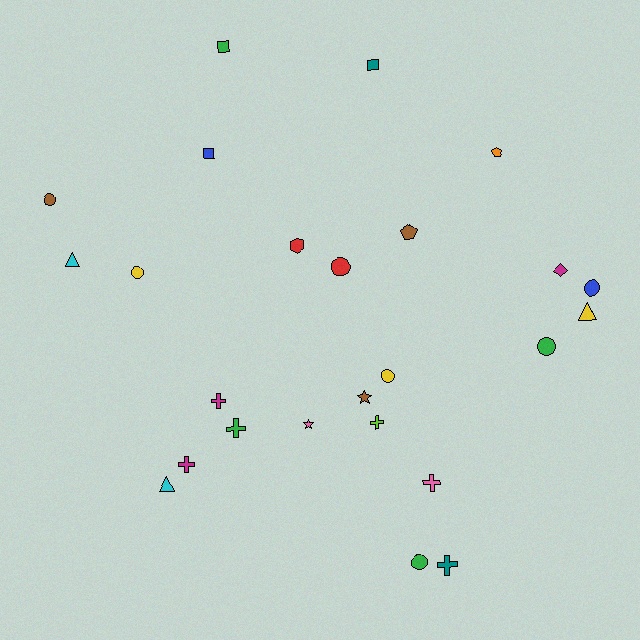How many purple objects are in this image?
There are no purple objects.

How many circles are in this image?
There are 7 circles.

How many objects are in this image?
There are 25 objects.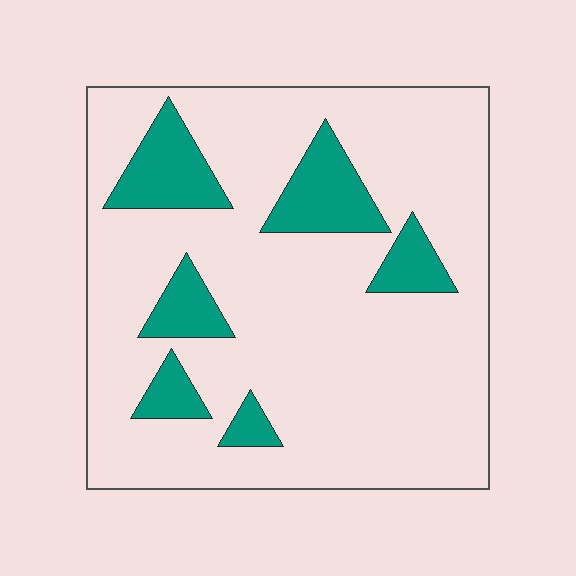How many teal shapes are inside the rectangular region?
6.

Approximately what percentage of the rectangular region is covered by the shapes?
Approximately 15%.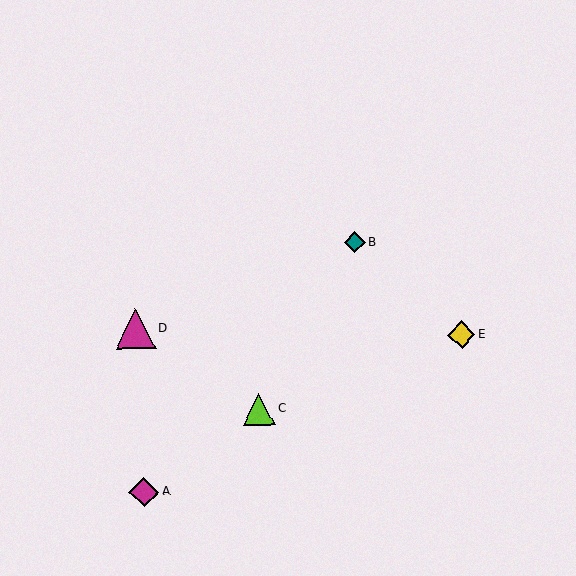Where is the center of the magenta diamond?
The center of the magenta diamond is at (144, 492).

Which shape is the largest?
The magenta triangle (labeled D) is the largest.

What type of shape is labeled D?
Shape D is a magenta triangle.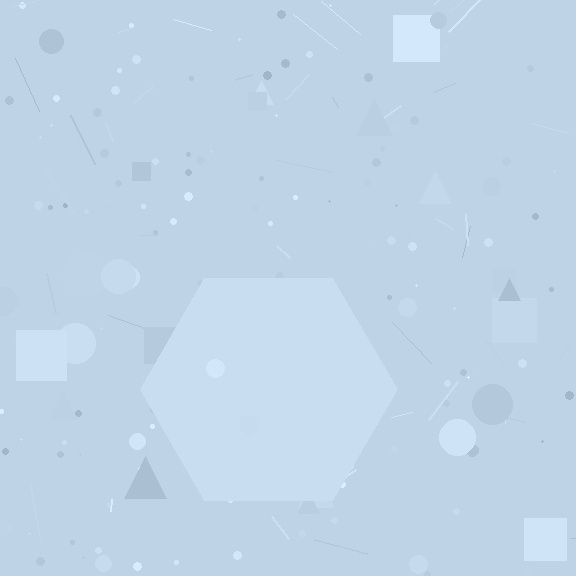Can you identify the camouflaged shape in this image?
The camouflaged shape is a hexagon.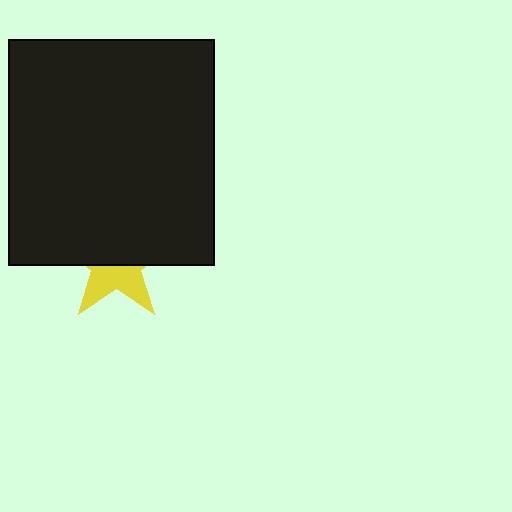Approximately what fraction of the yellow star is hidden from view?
Roughly 57% of the yellow star is hidden behind the black rectangle.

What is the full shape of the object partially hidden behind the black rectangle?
The partially hidden object is a yellow star.